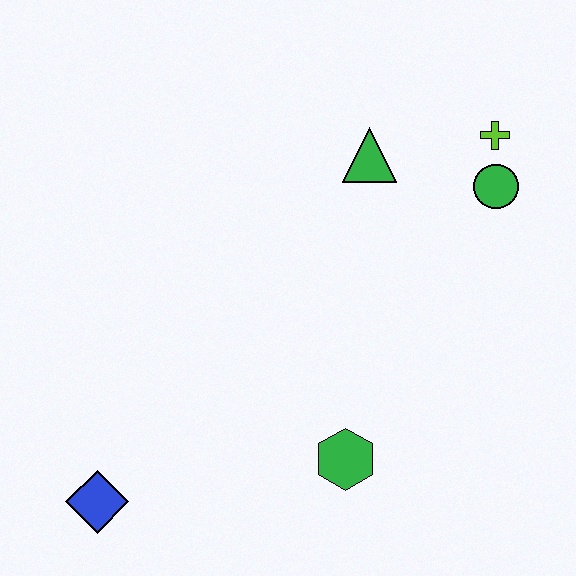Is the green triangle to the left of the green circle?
Yes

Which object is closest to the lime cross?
The green circle is closest to the lime cross.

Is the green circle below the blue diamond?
No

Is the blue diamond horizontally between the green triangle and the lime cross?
No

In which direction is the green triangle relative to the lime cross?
The green triangle is to the left of the lime cross.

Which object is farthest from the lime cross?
The blue diamond is farthest from the lime cross.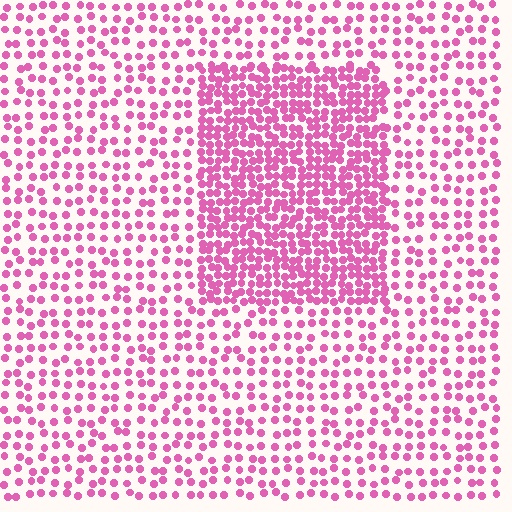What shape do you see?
I see a rectangle.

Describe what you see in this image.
The image contains small pink elements arranged at two different densities. A rectangle-shaped region is visible where the elements are more densely packed than the surrounding area.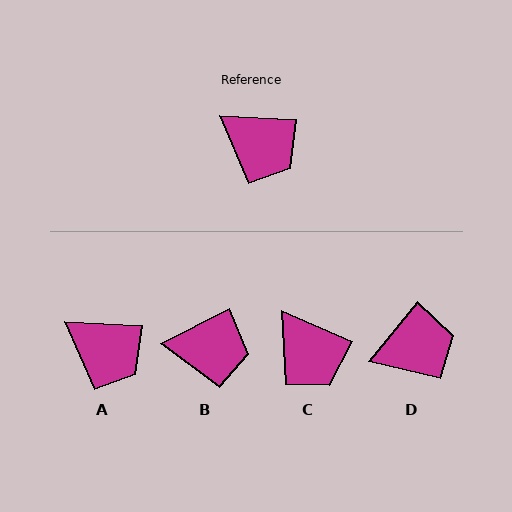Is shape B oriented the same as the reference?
No, it is off by about 30 degrees.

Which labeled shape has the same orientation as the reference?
A.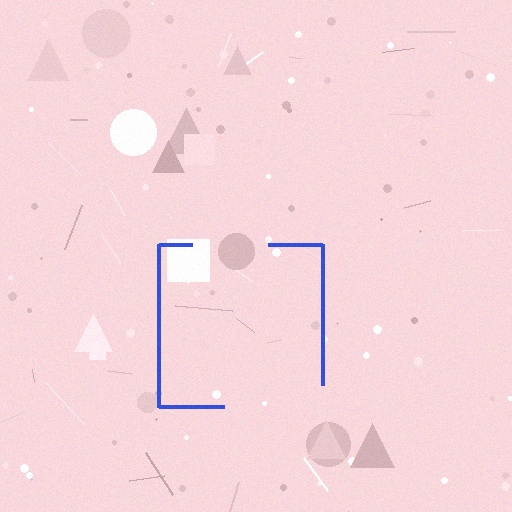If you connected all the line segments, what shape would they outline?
They would outline a square.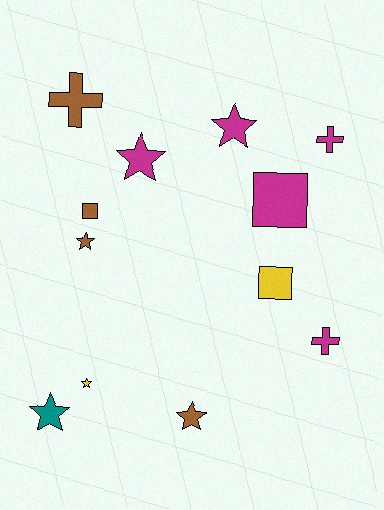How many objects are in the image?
There are 12 objects.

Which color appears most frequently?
Magenta, with 5 objects.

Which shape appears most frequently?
Star, with 6 objects.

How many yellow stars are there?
There is 1 yellow star.